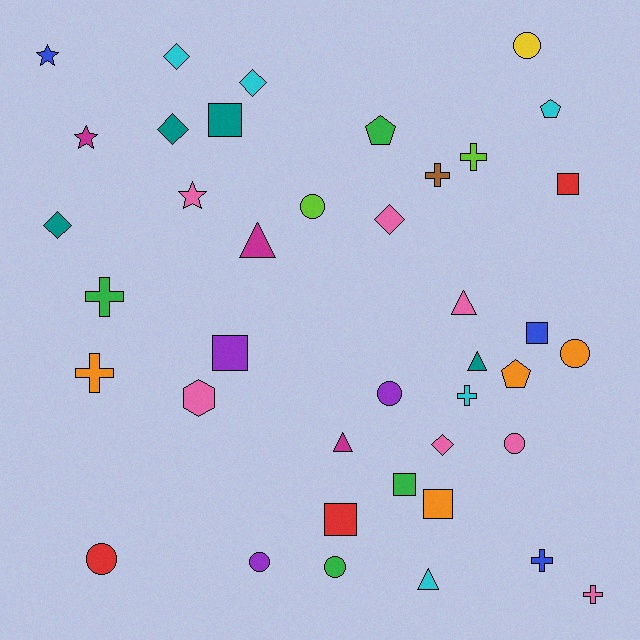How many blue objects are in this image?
There are 3 blue objects.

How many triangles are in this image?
There are 5 triangles.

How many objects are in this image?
There are 40 objects.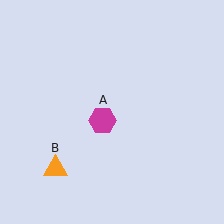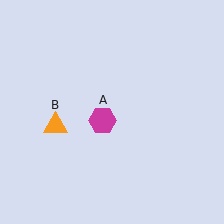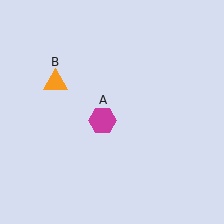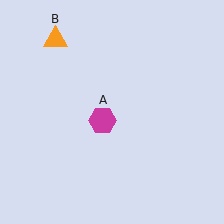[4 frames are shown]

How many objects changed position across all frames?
1 object changed position: orange triangle (object B).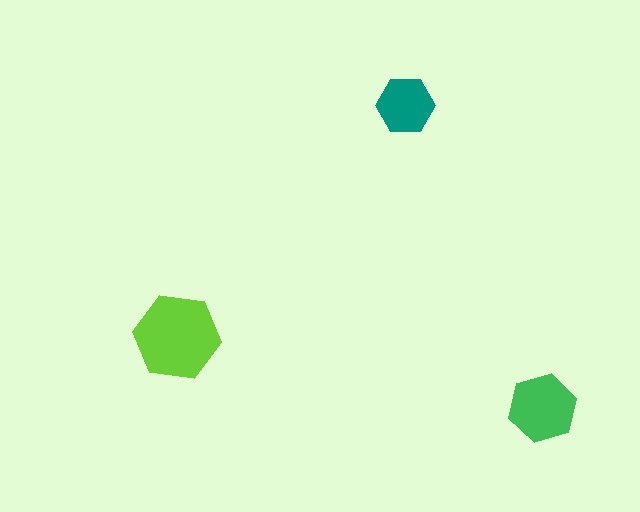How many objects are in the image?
There are 3 objects in the image.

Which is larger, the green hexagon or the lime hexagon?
The lime one.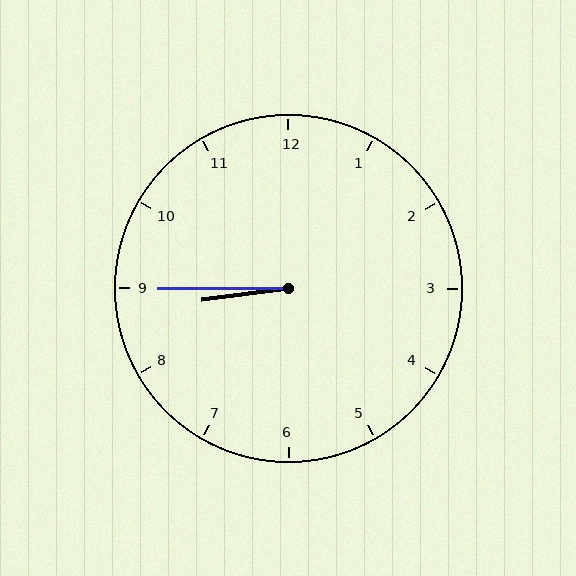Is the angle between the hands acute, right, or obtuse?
It is acute.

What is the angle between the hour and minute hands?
Approximately 8 degrees.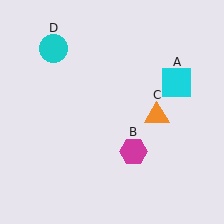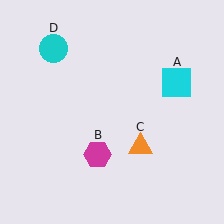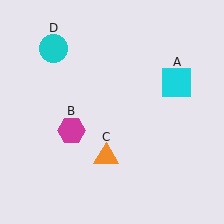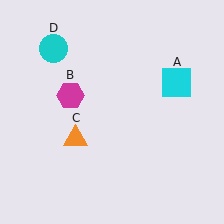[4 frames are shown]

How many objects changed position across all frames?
2 objects changed position: magenta hexagon (object B), orange triangle (object C).